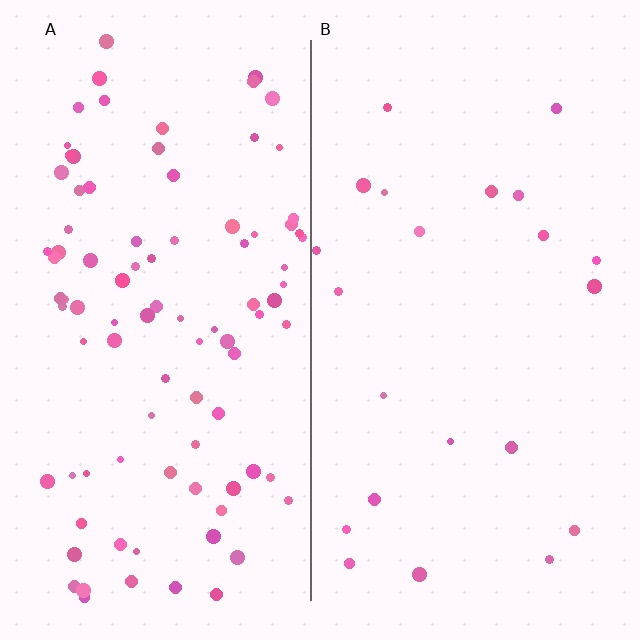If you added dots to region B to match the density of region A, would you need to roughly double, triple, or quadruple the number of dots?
Approximately quadruple.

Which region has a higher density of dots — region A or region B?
A (the left).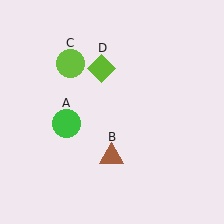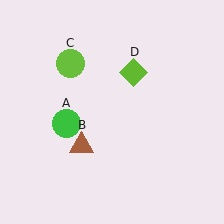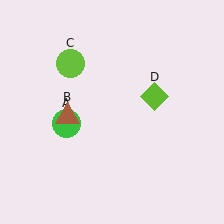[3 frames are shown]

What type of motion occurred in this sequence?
The brown triangle (object B), lime diamond (object D) rotated clockwise around the center of the scene.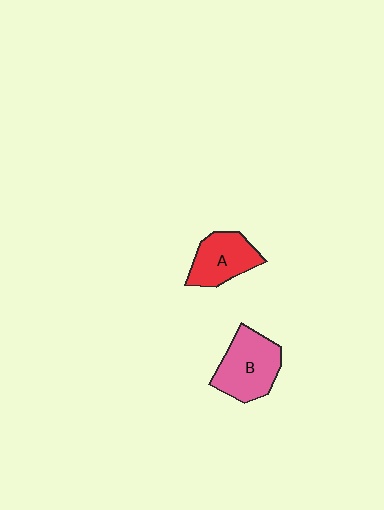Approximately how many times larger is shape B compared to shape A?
Approximately 1.2 times.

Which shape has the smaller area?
Shape A (red).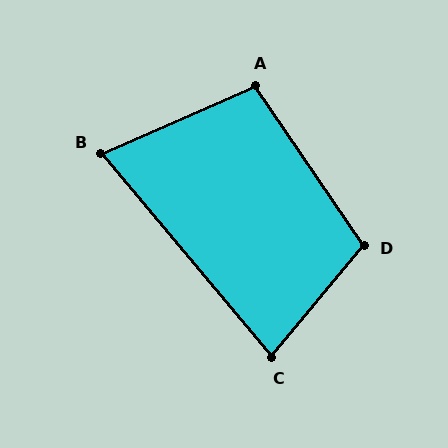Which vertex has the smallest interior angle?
B, at approximately 74 degrees.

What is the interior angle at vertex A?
Approximately 100 degrees (obtuse).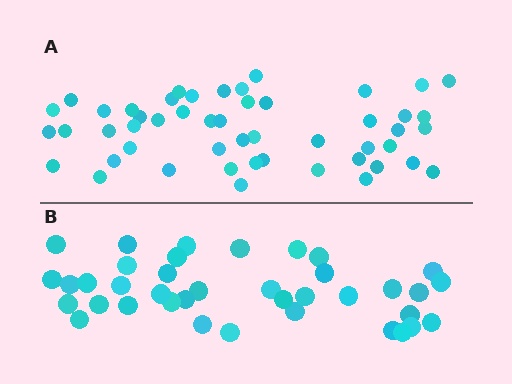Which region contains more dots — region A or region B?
Region A (the top region) has more dots.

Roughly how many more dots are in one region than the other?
Region A has roughly 12 or so more dots than region B.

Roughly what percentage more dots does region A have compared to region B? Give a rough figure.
About 30% more.